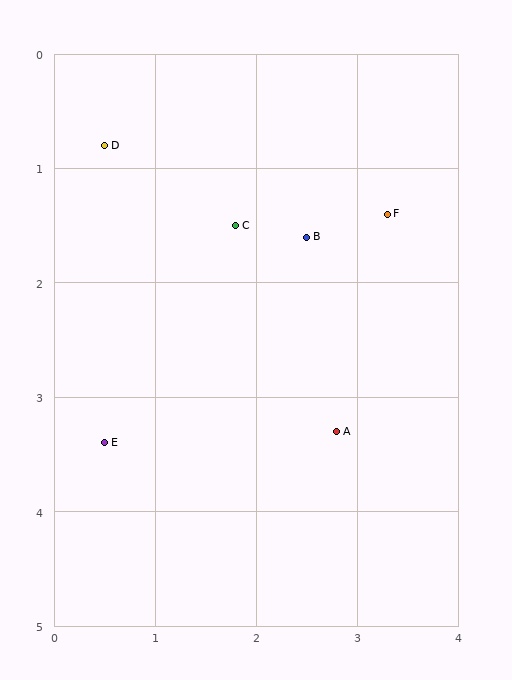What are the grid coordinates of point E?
Point E is at approximately (0.5, 3.4).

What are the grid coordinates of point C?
Point C is at approximately (1.8, 1.5).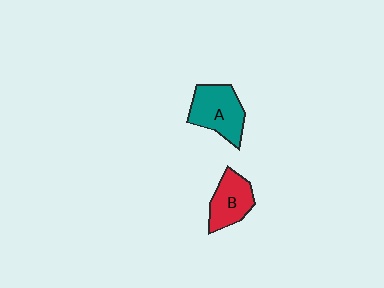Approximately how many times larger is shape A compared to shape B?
Approximately 1.2 times.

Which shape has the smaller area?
Shape B (red).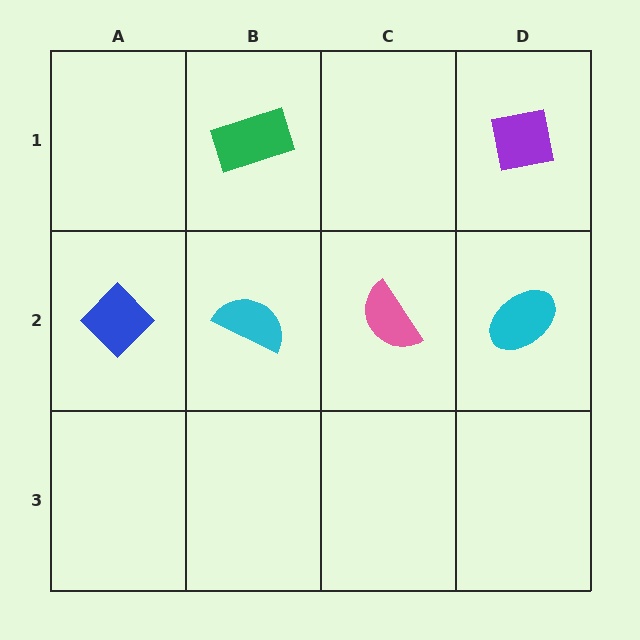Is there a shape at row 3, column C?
No, that cell is empty.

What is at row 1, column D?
A purple square.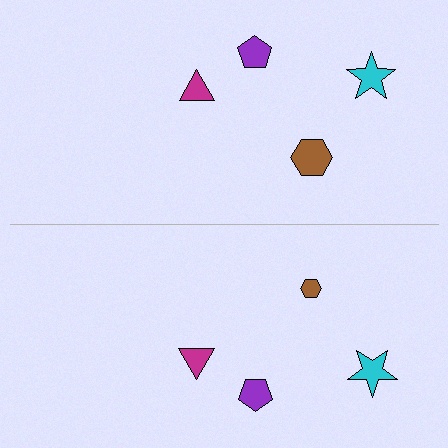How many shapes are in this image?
There are 8 shapes in this image.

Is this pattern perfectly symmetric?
No, the pattern is not perfectly symmetric. The brown hexagon on the bottom side has a different size than its mirror counterpart.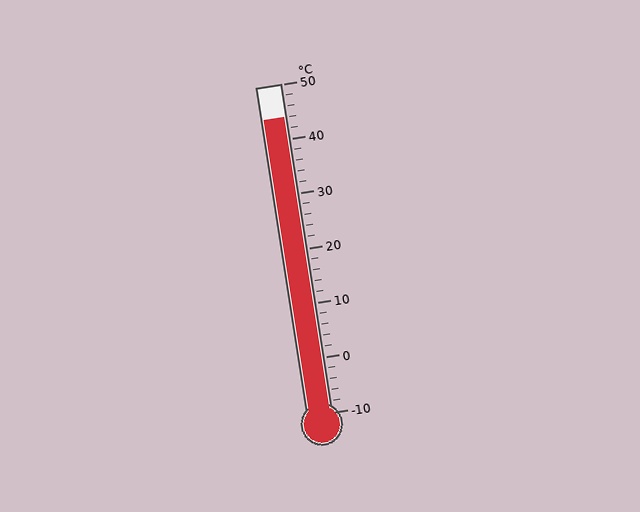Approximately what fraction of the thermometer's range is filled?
The thermometer is filled to approximately 90% of its range.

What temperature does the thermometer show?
The thermometer shows approximately 44°C.